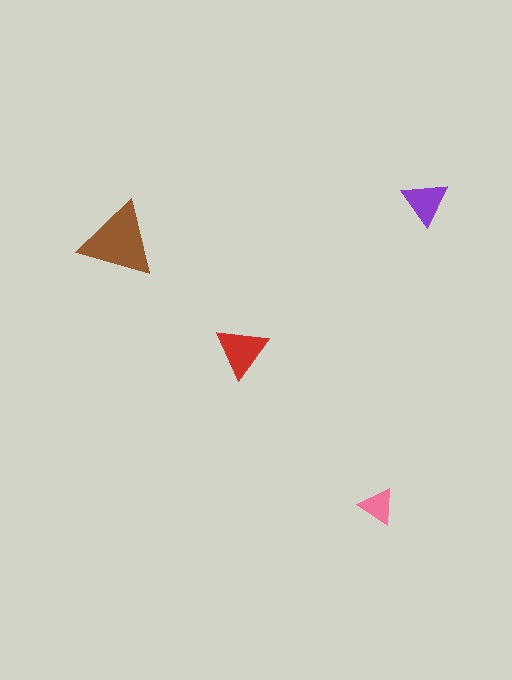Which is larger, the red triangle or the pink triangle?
The red one.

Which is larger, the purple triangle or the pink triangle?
The purple one.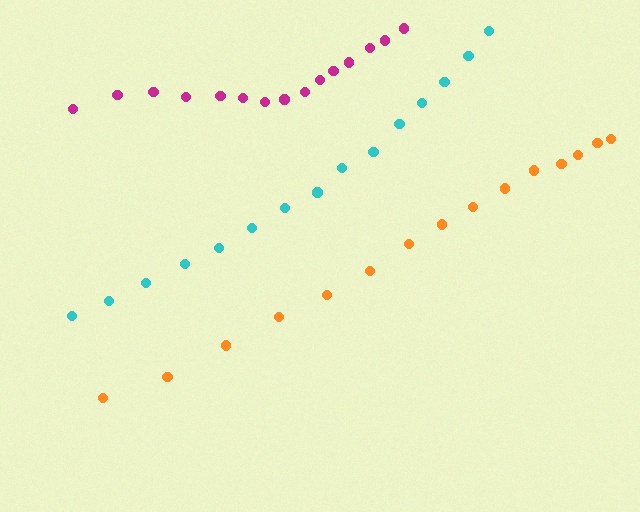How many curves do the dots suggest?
There are 3 distinct paths.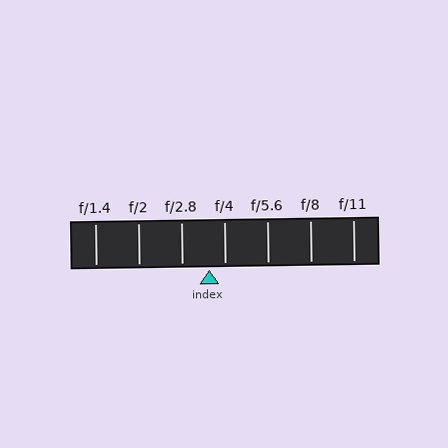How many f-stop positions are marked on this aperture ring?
There are 7 f-stop positions marked.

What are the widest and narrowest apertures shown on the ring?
The widest aperture shown is f/1.4 and the narrowest is f/11.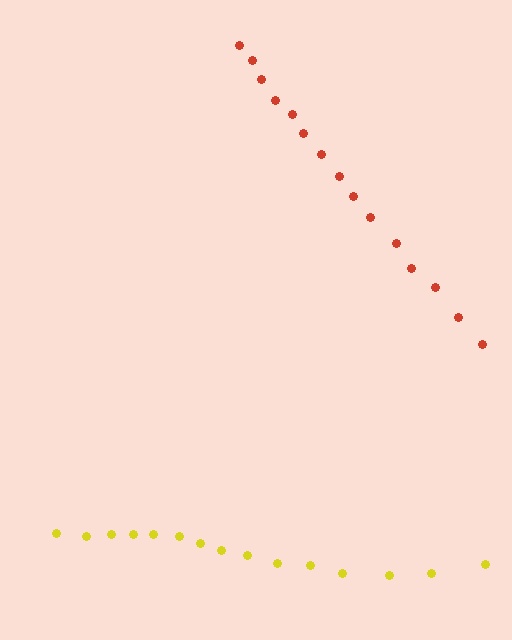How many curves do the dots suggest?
There are 2 distinct paths.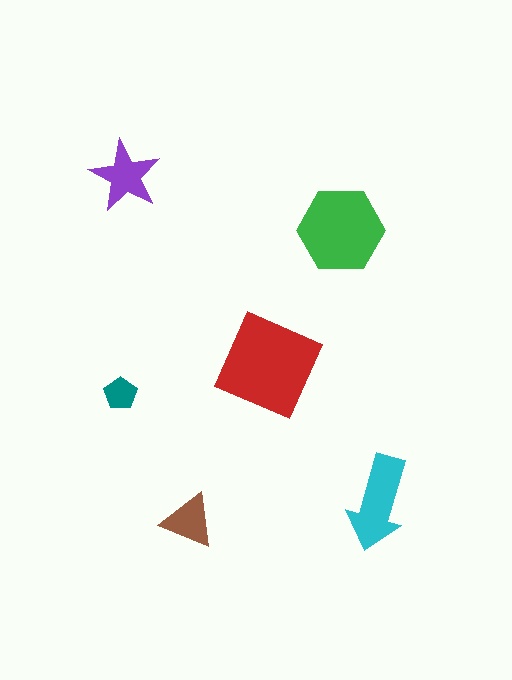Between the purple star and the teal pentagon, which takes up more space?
The purple star.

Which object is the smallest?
The teal pentagon.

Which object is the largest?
The red diamond.